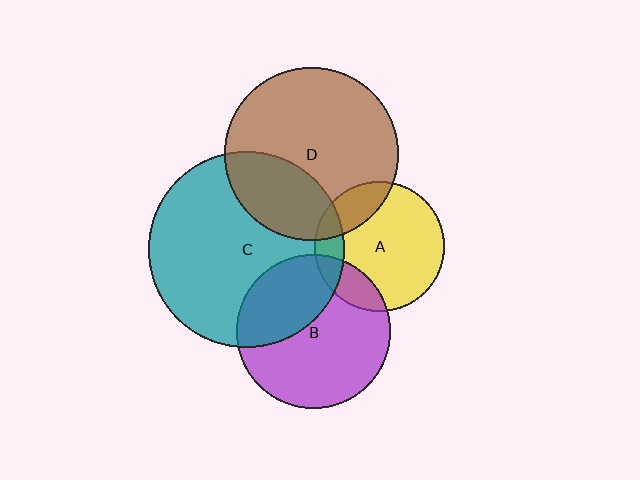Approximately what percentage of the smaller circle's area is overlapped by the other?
Approximately 35%.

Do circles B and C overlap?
Yes.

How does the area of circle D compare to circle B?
Approximately 1.3 times.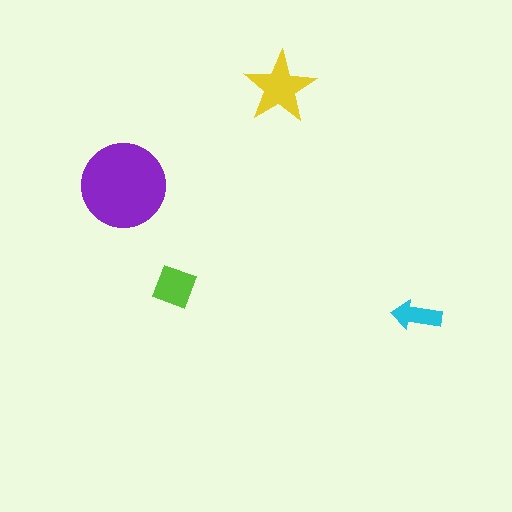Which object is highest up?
The yellow star is topmost.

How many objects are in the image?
There are 4 objects in the image.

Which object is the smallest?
The cyan arrow.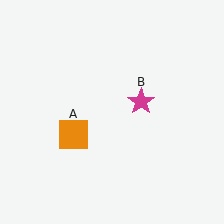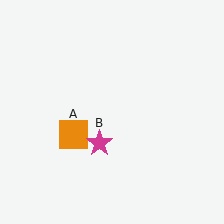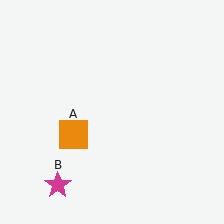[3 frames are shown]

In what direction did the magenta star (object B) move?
The magenta star (object B) moved down and to the left.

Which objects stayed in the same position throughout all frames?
Orange square (object A) remained stationary.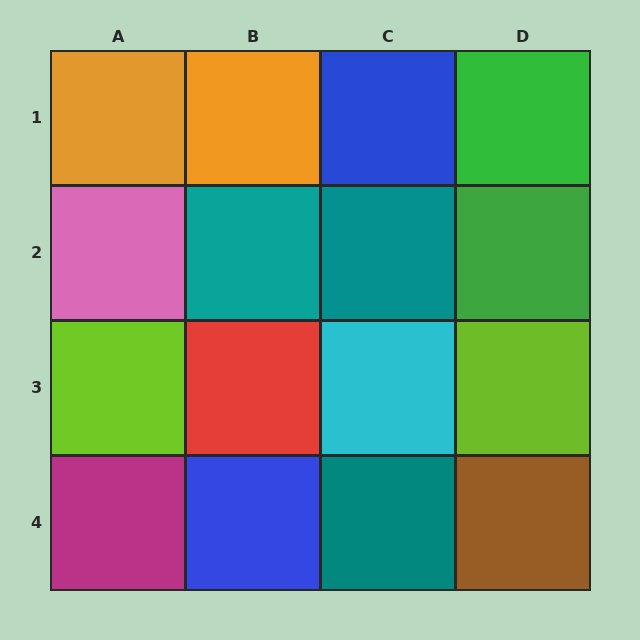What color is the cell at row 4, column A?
Magenta.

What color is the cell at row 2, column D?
Green.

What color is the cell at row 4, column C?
Teal.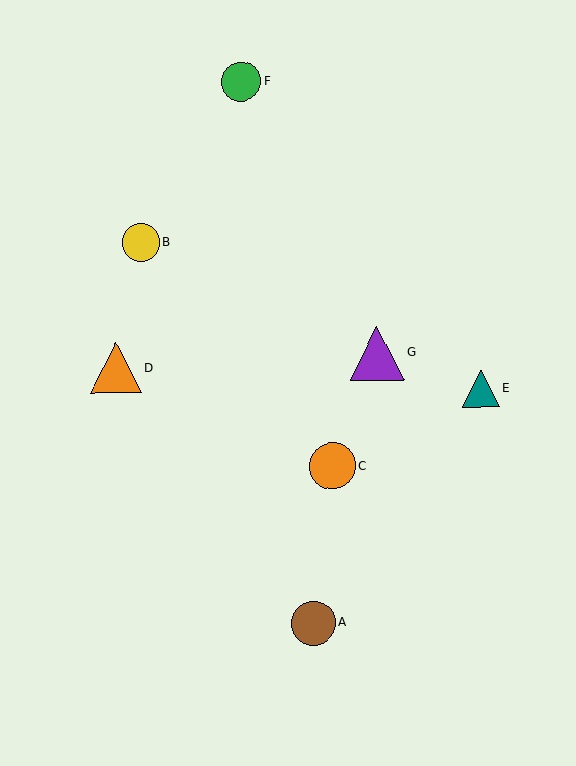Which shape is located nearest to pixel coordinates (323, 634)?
The brown circle (labeled A) at (313, 623) is nearest to that location.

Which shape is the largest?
The purple triangle (labeled G) is the largest.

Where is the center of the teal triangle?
The center of the teal triangle is at (481, 389).